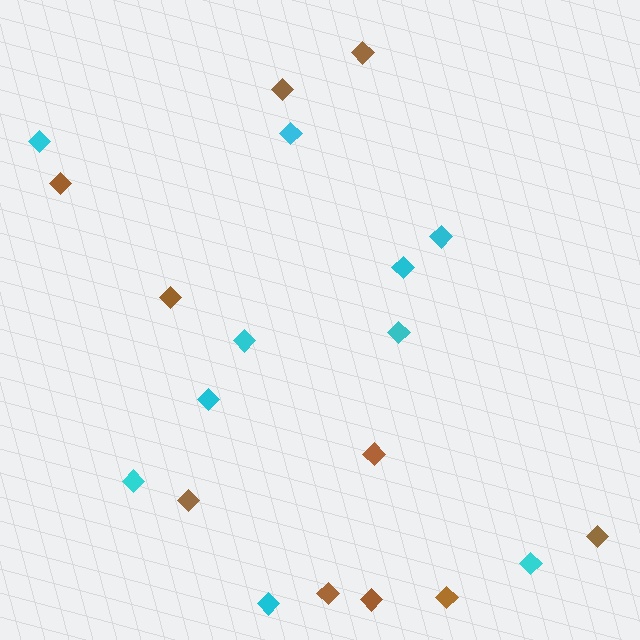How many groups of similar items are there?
There are 2 groups: one group of brown diamonds (10) and one group of cyan diamonds (10).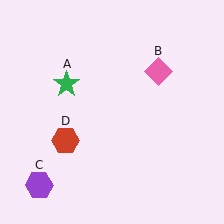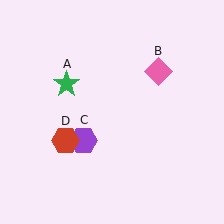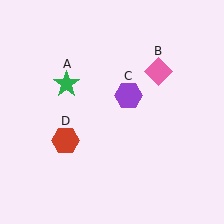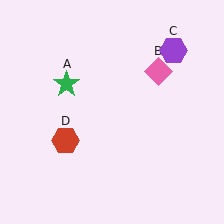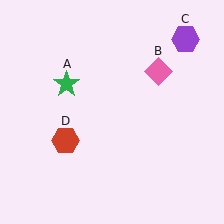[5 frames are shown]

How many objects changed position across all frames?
1 object changed position: purple hexagon (object C).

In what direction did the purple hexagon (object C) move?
The purple hexagon (object C) moved up and to the right.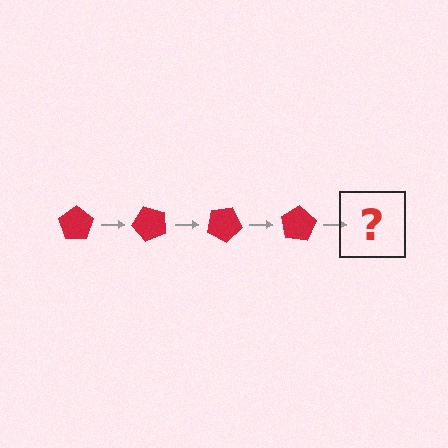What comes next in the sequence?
The next element should be a red pentagon rotated 200 degrees.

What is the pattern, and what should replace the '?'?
The pattern is that the pentagon rotates 50 degrees each step. The '?' should be a red pentagon rotated 200 degrees.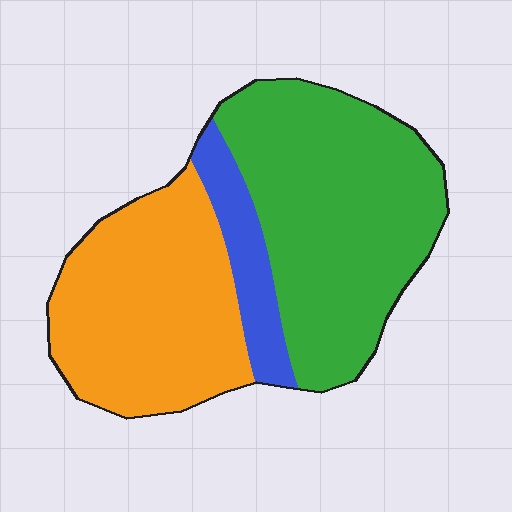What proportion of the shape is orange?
Orange takes up about two fifths (2/5) of the shape.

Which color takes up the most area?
Green, at roughly 50%.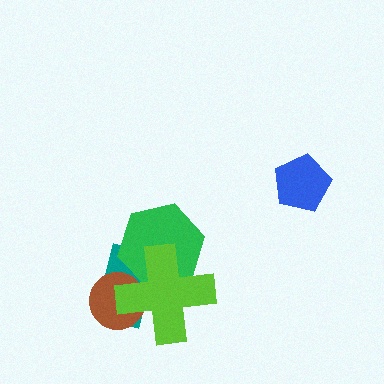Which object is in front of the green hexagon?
The lime cross is in front of the green hexagon.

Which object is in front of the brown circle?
The lime cross is in front of the brown circle.